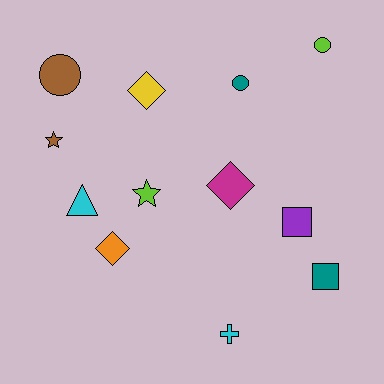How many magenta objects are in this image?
There is 1 magenta object.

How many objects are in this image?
There are 12 objects.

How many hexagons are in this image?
There are no hexagons.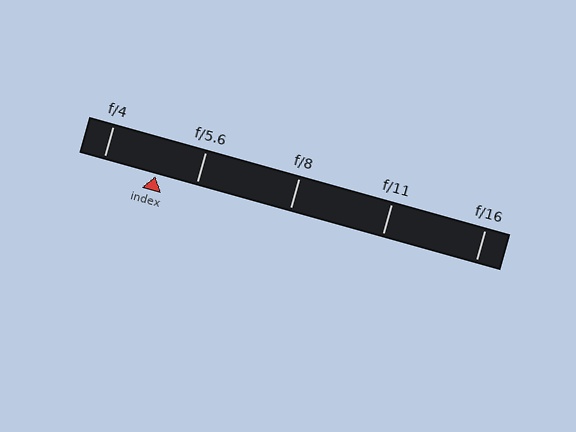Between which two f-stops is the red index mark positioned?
The index mark is between f/4 and f/5.6.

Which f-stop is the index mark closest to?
The index mark is closest to f/5.6.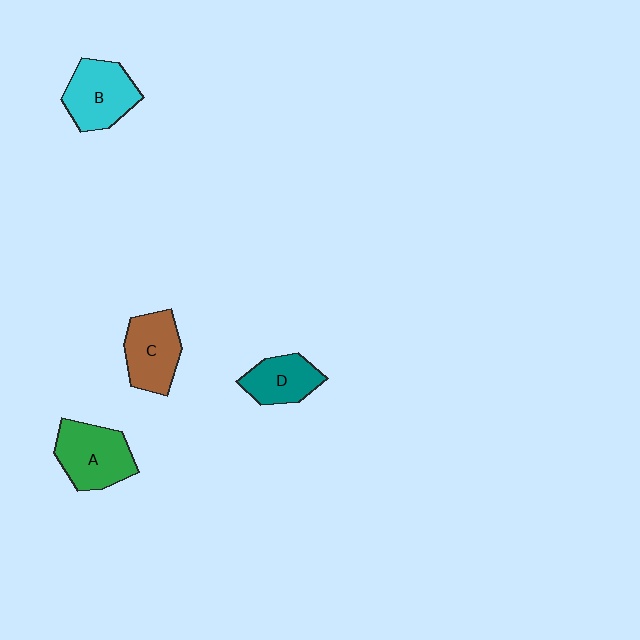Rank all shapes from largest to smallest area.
From largest to smallest: A (green), B (cyan), C (brown), D (teal).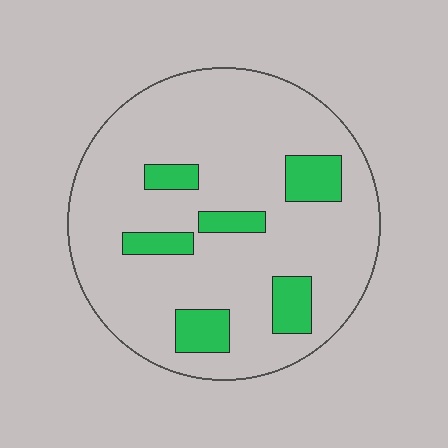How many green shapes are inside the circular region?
6.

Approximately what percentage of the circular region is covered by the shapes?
Approximately 15%.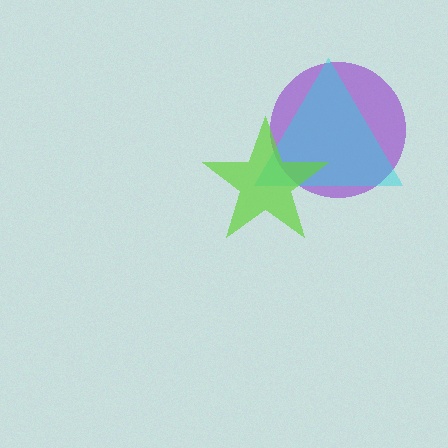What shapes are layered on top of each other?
The layered shapes are: a purple circle, a cyan triangle, a lime star.